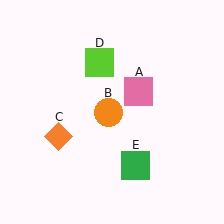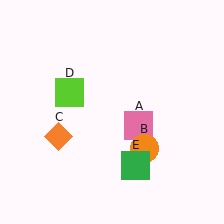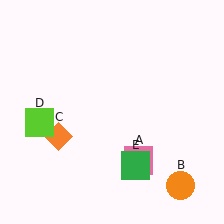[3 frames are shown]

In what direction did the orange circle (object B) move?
The orange circle (object B) moved down and to the right.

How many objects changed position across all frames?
3 objects changed position: pink square (object A), orange circle (object B), lime square (object D).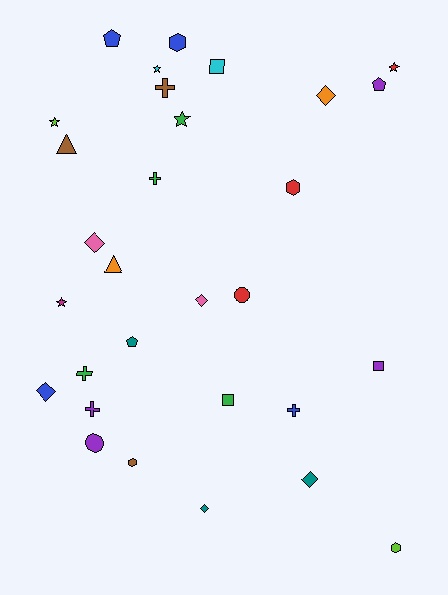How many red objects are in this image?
There are 3 red objects.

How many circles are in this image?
There are 2 circles.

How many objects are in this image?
There are 30 objects.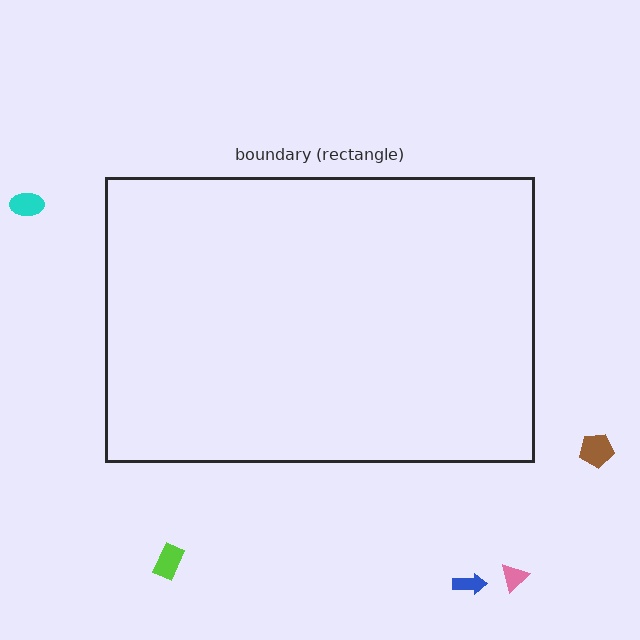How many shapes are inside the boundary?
0 inside, 5 outside.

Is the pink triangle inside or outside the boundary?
Outside.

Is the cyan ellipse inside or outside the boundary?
Outside.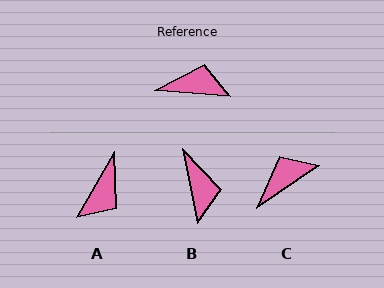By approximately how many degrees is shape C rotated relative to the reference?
Approximately 38 degrees counter-clockwise.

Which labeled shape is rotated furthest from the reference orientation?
A, about 116 degrees away.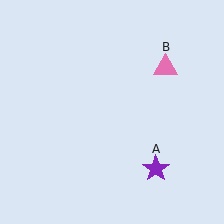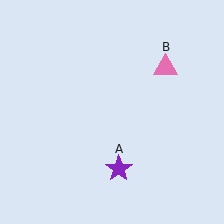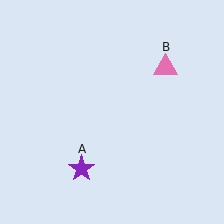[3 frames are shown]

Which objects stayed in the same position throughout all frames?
Pink triangle (object B) remained stationary.